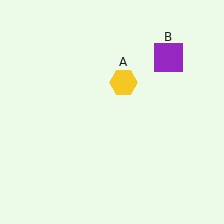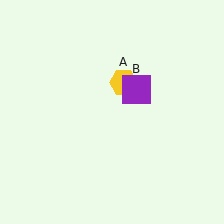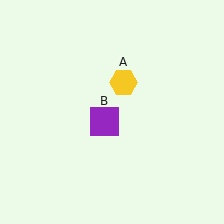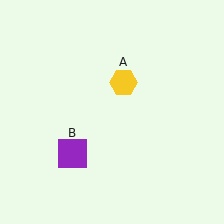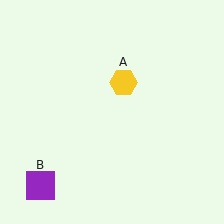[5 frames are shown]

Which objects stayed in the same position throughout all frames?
Yellow hexagon (object A) remained stationary.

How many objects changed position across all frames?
1 object changed position: purple square (object B).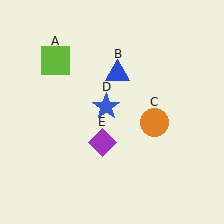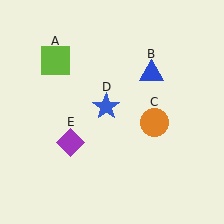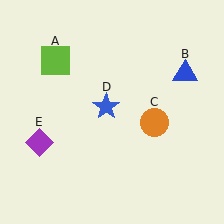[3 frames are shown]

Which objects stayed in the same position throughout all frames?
Lime square (object A) and orange circle (object C) and blue star (object D) remained stationary.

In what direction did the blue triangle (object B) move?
The blue triangle (object B) moved right.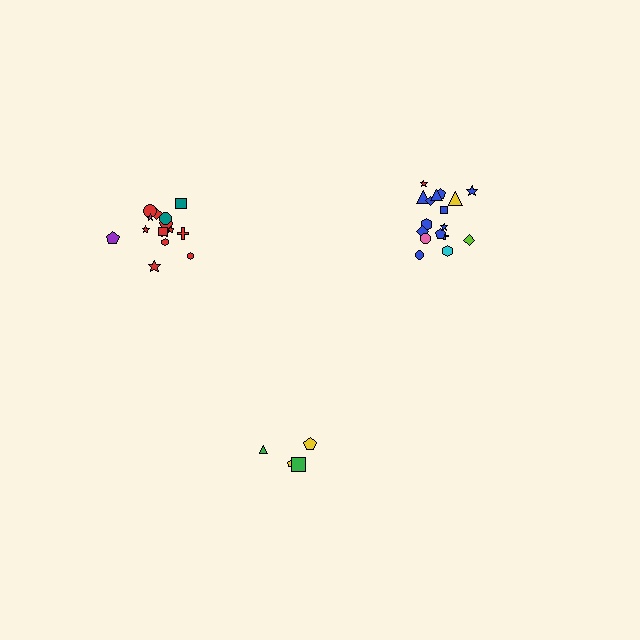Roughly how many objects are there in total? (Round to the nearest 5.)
Roughly 35 objects in total.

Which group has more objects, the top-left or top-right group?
The top-right group.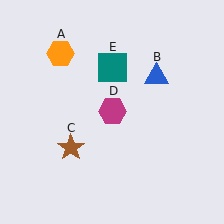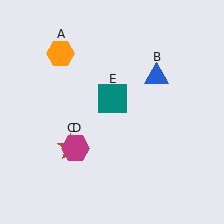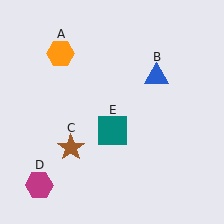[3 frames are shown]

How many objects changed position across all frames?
2 objects changed position: magenta hexagon (object D), teal square (object E).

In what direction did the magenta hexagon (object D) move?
The magenta hexagon (object D) moved down and to the left.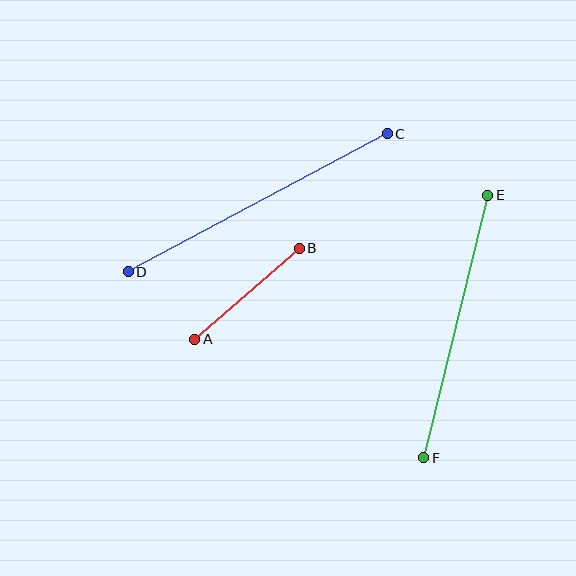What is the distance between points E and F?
The distance is approximately 270 pixels.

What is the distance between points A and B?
The distance is approximately 138 pixels.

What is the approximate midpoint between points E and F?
The midpoint is at approximately (456, 326) pixels.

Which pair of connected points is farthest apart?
Points C and D are farthest apart.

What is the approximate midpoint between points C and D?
The midpoint is at approximately (258, 203) pixels.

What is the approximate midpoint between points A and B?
The midpoint is at approximately (247, 294) pixels.